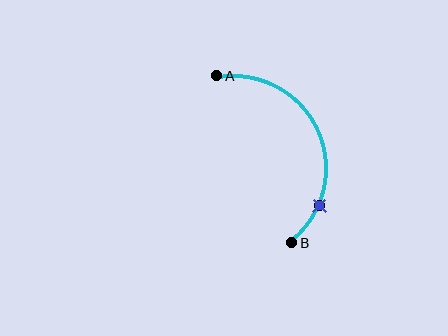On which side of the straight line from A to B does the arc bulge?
The arc bulges to the right of the straight line connecting A and B.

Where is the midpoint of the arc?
The arc midpoint is the point on the curve farthest from the straight line joining A and B. It sits to the right of that line.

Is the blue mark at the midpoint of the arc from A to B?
No. The blue mark lies on the arc but is closer to endpoint B. The arc midpoint would be at the point on the curve equidistant along the arc from both A and B.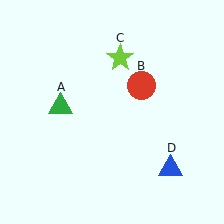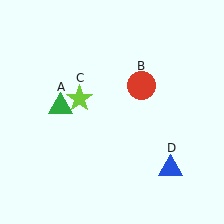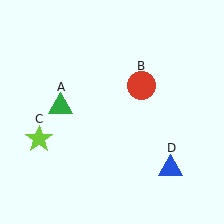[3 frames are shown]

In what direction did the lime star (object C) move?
The lime star (object C) moved down and to the left.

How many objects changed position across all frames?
1 object changed position: lime star (object C).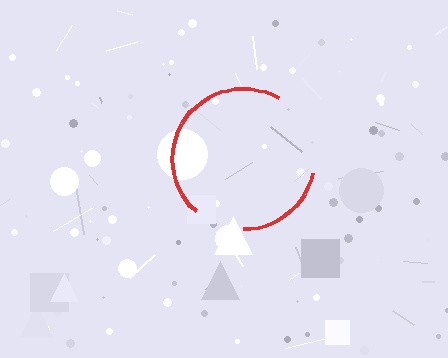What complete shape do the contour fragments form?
The contour fragments form a circle.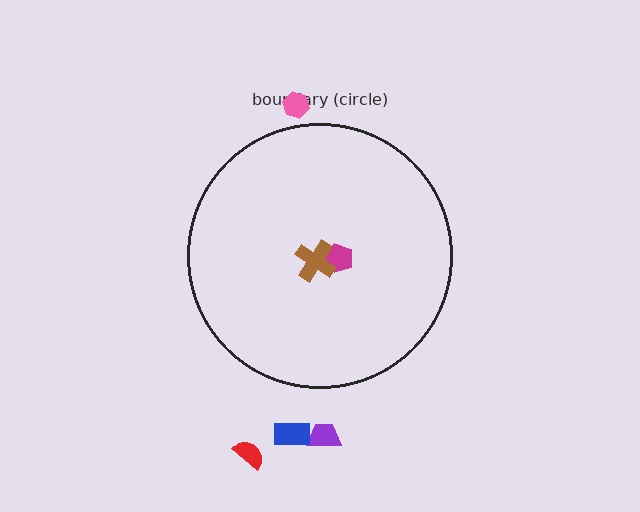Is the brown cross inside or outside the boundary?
Inside.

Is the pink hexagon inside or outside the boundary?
Outside.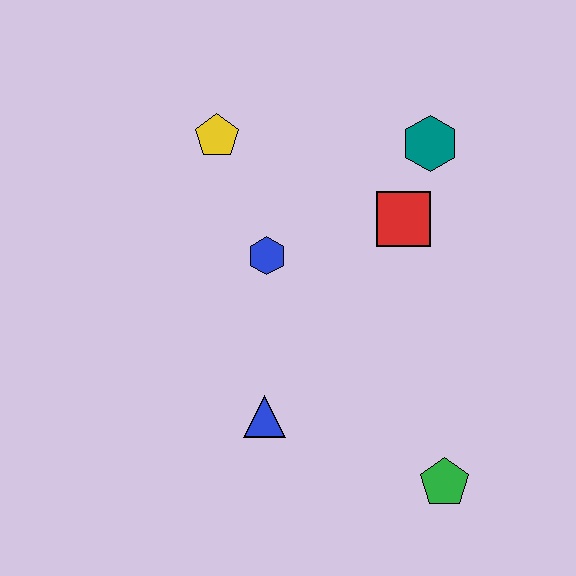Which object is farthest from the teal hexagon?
The green pentagon is farthest from the teal hexagon.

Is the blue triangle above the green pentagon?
Yes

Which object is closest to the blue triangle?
The blue hexagon is closest to the blue triangle.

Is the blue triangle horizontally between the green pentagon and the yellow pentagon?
Yes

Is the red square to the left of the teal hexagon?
Yes